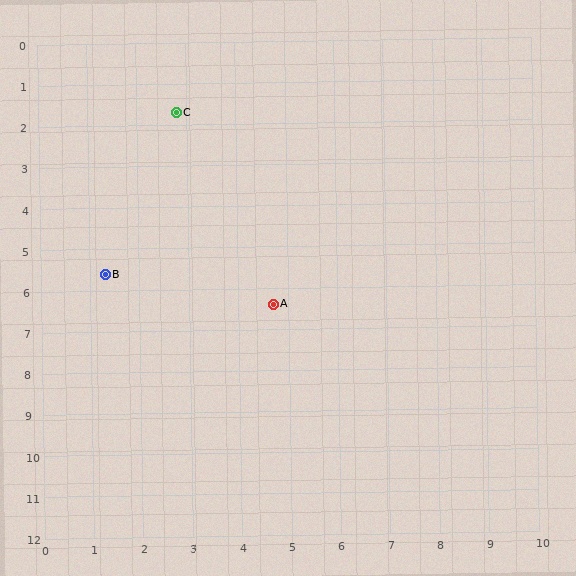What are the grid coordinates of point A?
Point A is at approximately (4.7, 6.4).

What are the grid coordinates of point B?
Point B is at approximately (1.3, 5.6).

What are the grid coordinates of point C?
Point C is at approximately (2.8, 1.7).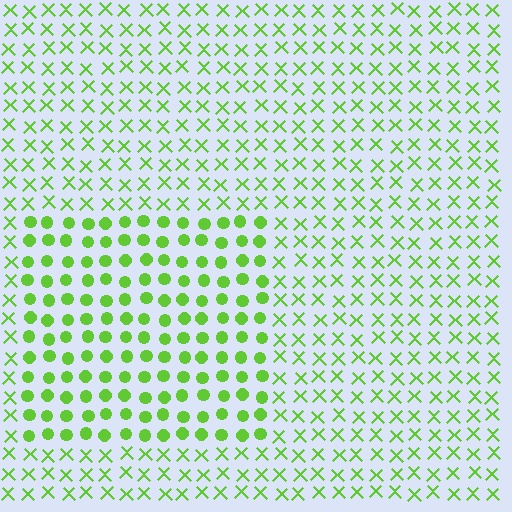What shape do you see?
I see a rectangle.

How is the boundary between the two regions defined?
The boundary is defined by a change in element shape: circles inside vs. X marks outside. All elements share the same color and spacing.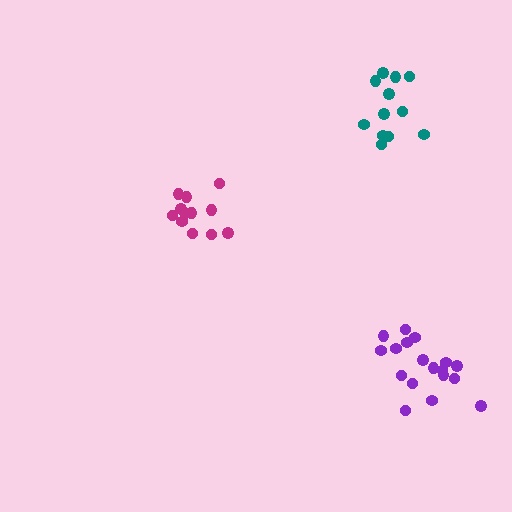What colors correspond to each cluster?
The clusters are colored: purple, teal, magenta.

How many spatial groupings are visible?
There are 3 spatial groupings.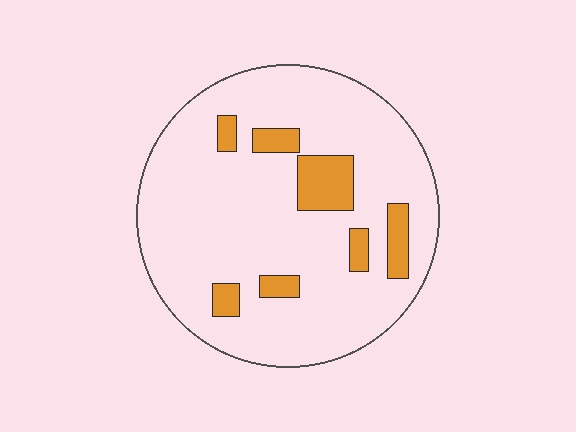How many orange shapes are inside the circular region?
7.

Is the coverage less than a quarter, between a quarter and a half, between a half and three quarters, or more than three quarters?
Less than a quarter.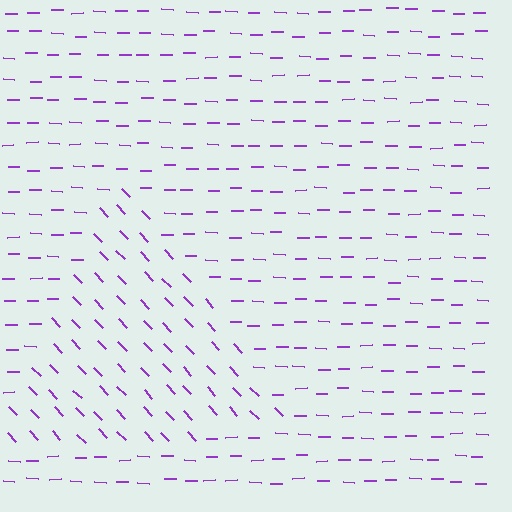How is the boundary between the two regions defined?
The boundary is defined purely by a change in line orientation (approximately 45 degrees difference). All lines are the same color and thickness.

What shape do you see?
I see a triangle.